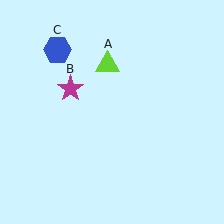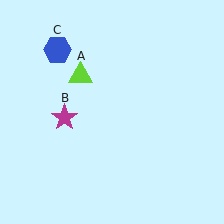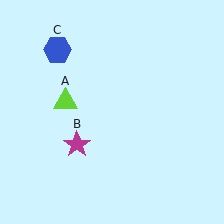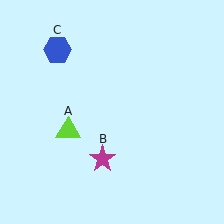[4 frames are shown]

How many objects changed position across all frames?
2 objects changed position: lime triangle (object A), magenta star (object B).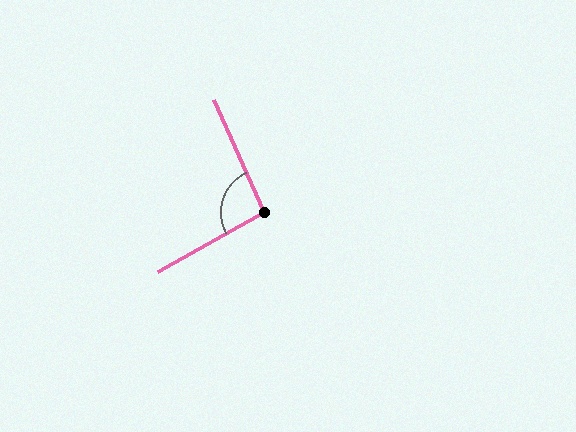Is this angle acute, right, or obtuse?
It is obtuse.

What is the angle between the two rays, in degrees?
Approximately 95 degrees.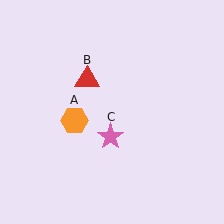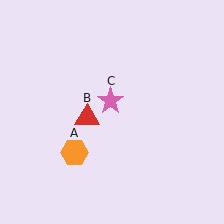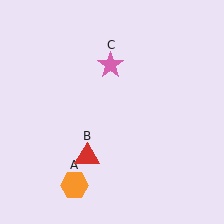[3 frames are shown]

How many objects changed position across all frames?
3 objects changed position: orange hexagon (object A), red triangle (object B), pink star (object C).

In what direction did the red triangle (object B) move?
The red triangle (object B) moved down.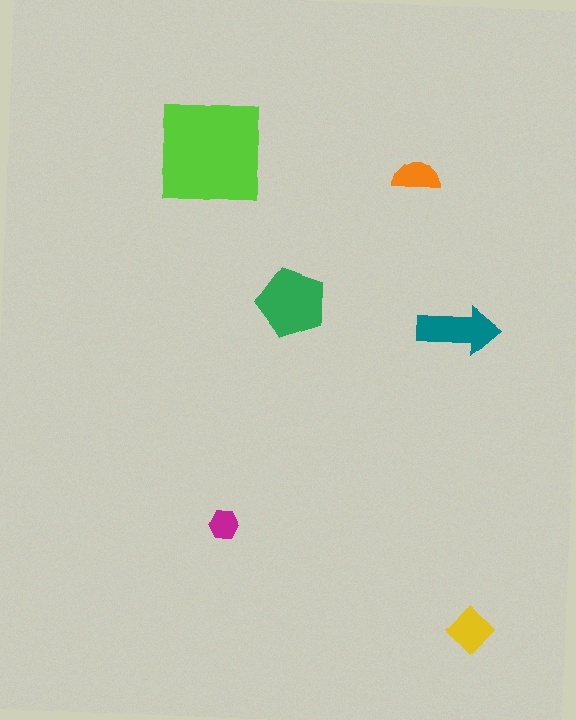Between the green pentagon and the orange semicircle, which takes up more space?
The green pentagon.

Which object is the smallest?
The magenta hexagon.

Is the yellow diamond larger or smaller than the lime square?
Smaller.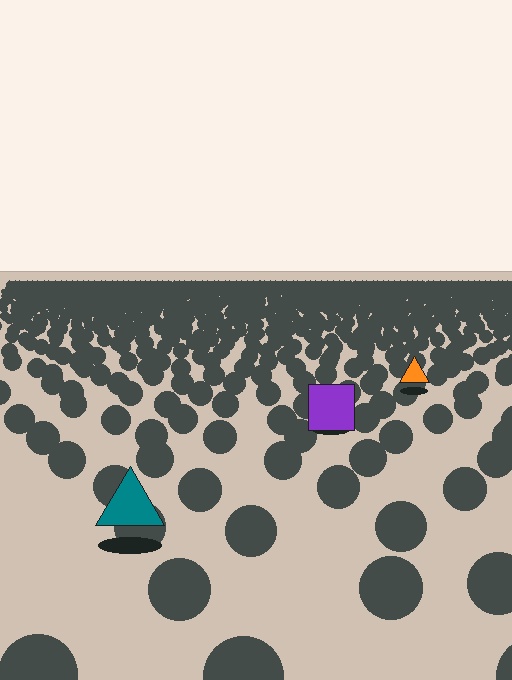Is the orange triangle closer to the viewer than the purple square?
No. The purple square is closer — you can tell from the texture gradient: the ground texture is coarser near it.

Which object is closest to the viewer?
The teal triangle is closest. The texture marks near it are larger and more spread out.